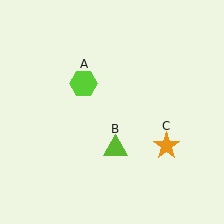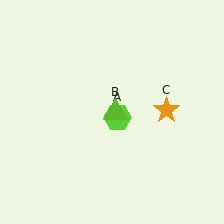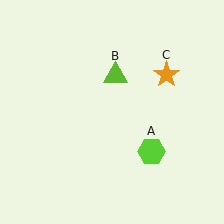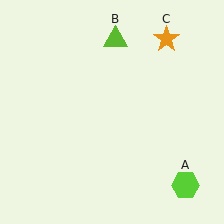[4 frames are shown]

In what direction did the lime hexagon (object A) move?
The lime hexagon (object A) moved down and to the right.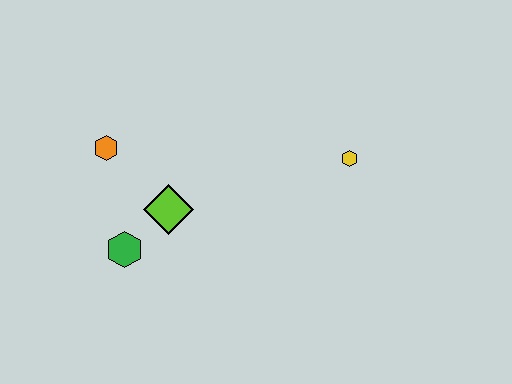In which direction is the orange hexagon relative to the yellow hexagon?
The orange hexagon is to the left of the yellow hexagon.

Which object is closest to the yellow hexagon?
The lime diamond is closest to the yellow hexagon.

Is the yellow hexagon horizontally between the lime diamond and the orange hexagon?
No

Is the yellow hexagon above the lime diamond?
Yes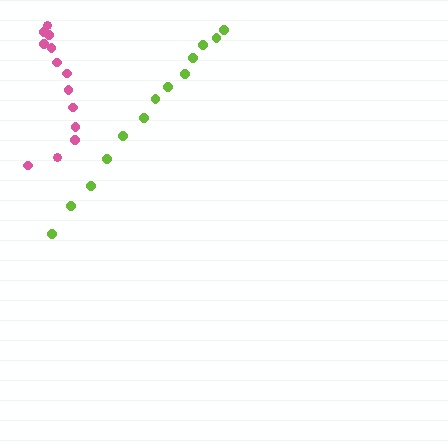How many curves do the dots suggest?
There are 2 distinct paths.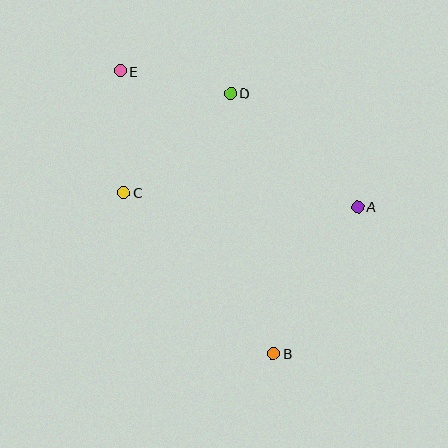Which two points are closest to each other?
Points D and E are closest to each other.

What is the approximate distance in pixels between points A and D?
The distance between A and D is approximately 170 pixels.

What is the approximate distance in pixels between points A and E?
The distance between A and E is approximately 274 pixels.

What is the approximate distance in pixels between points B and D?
The distance between B and D is approximately 264 pixels.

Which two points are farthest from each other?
Points B and E are farthest from each other.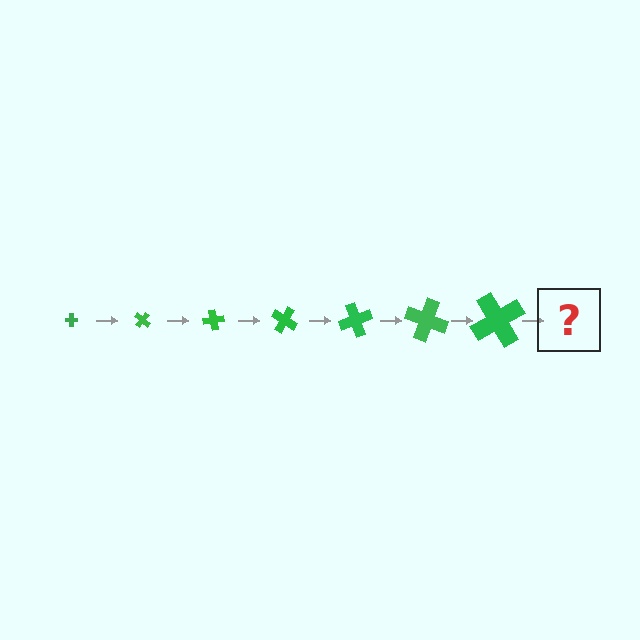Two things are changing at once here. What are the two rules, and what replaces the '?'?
The two rules are that the cross grows larger each step and it rotates 40 degrees each step. The '?' should be a cross, larger than the previous one and rotated 280 degrees from the start.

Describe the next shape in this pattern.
It should be a cross, larger than the previous one and rotated 280 degrees from the start.